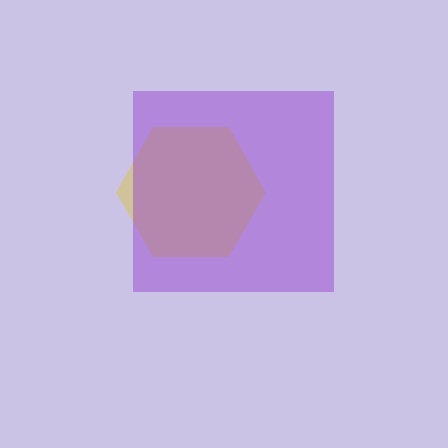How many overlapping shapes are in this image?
There are 2 overlapping shapes in the image.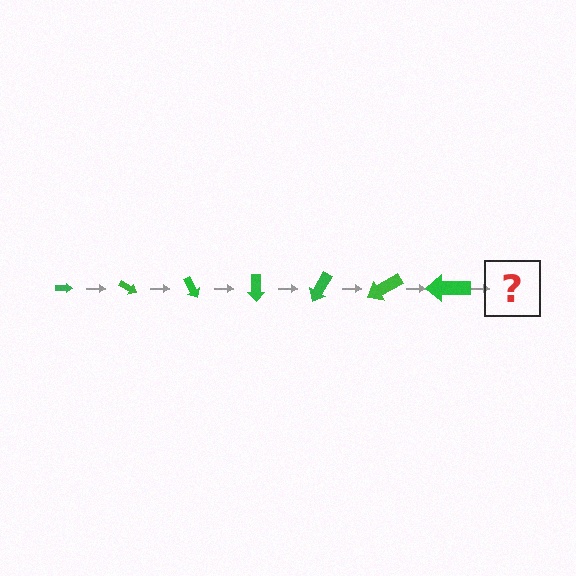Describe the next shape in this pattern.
It should be an arrow, larger than the previous one and rotated 210 degrees from the start.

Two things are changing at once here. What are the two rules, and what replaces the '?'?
The two rules are that the arrow grows larger each step and it rotates 30 degrees each step. The '?' should be an arrow, larger than the previous one and rotated 210 degrees from the start.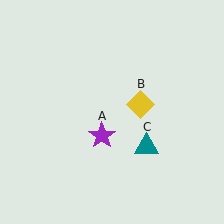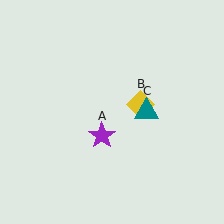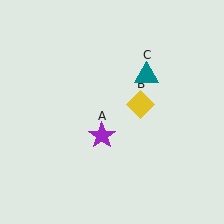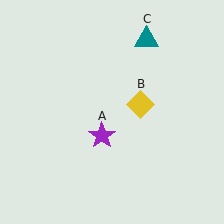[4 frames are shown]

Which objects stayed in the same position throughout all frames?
Purple star (object A) and yellow diamond (object B) remained stationary.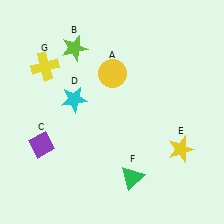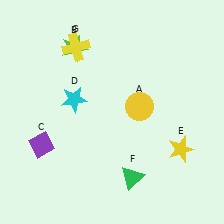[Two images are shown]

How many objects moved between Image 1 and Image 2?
2 objects moved between the two images.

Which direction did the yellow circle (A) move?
The yellow circle (A) moved down.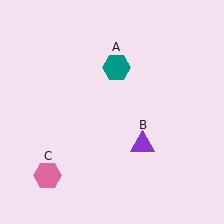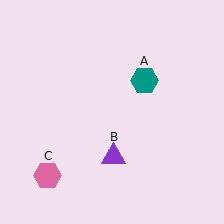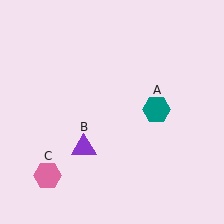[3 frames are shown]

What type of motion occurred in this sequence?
The teal hexagon (object A), purple triangle (object B) rotated clockwise around the center of the scene.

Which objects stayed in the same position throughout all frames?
Pink hexagon (object C) remained stationary.